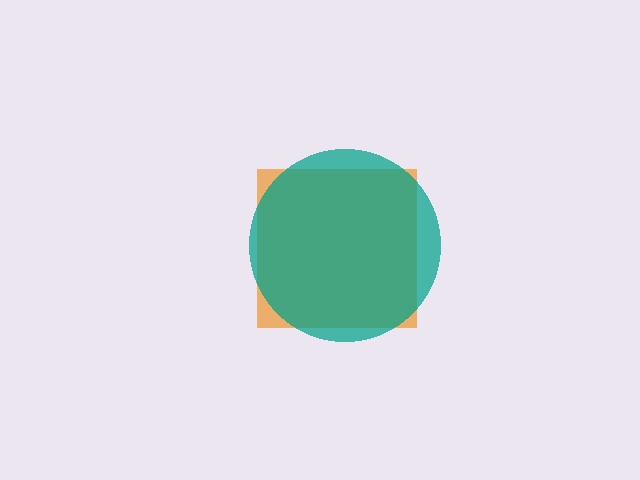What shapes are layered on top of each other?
The layered shapes are: an orange square, a teal circle.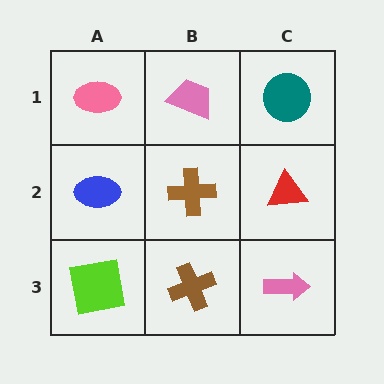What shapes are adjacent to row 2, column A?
A pink ellipse (row 1, column A), a lime square (row 3, column A), a brown cross (row 2, column B).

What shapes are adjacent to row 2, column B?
A pink trapezoid (row 1, column B), a brown cross (row 3, column B), a blue ellipse (row 2, column A), a red triangle (row 2, column C).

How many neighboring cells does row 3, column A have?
2.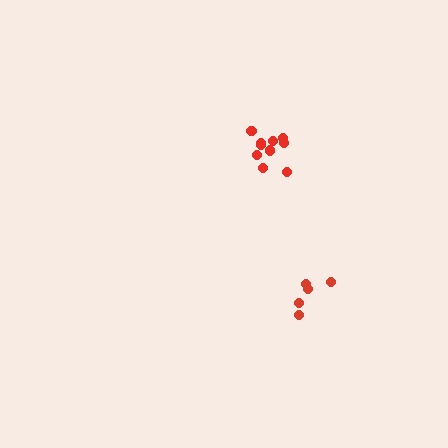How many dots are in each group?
Group 1: 5 dots, Group 2: 10 dots (15 total).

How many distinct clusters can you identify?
There are 2 distinct clusters.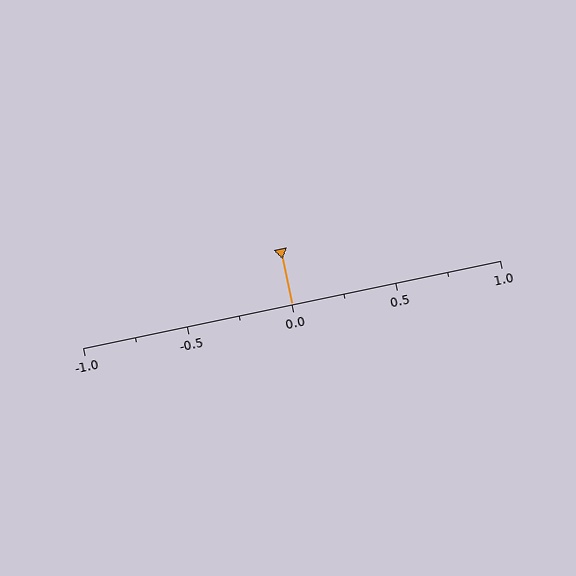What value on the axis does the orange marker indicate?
The marker indicates approximately 0.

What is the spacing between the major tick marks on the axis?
The major ticks are spaced 0.5 apart.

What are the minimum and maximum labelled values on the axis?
The axis runs from -1.0 to 1.0.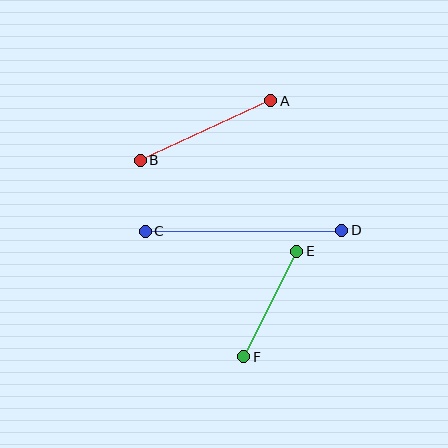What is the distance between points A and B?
The distance is approximately 143 pixels.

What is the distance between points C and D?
The distance is approximately 196 pixels.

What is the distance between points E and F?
The distance is approximately 118 pixels.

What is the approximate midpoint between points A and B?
The midpoint is at approximately (205, 131) pixels.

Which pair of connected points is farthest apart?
Points C and D are farthest apart.